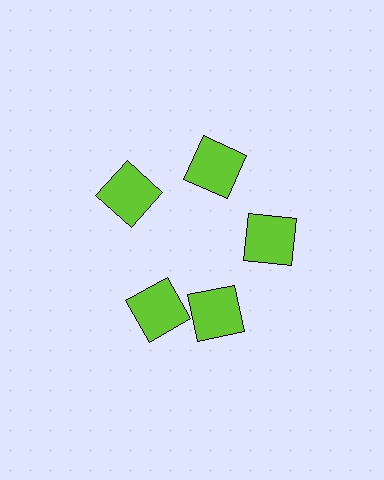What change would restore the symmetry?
The symmetry would be restored by rotating it back into even spacing with its neighbors so that all 5 squares sit at equal angles and equal distance from the center.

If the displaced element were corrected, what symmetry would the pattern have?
It would have 5-fold rotational symmetry — the pattern would map onto itself every 72 degrees.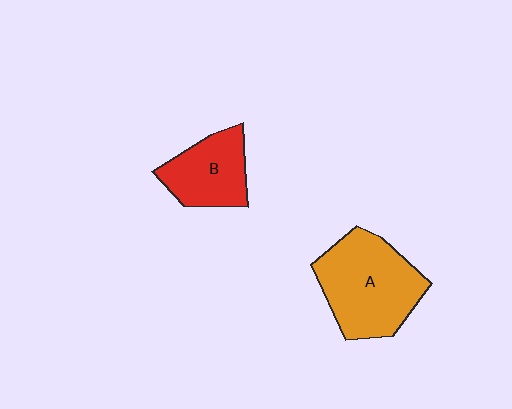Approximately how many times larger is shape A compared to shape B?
Approximately 1.6 times.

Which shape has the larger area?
Shape A (orange).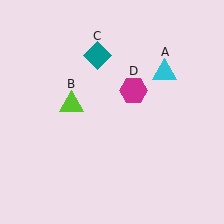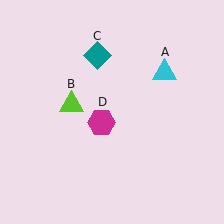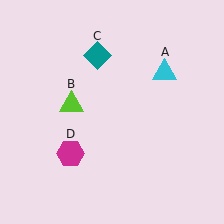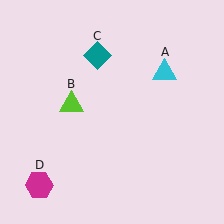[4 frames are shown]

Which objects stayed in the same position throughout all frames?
Cyan triangle (object A) and lime triangle (object B) and teal diamond (object C) remained stationary.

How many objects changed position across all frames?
1 object changed position: magenta hexagon (object D).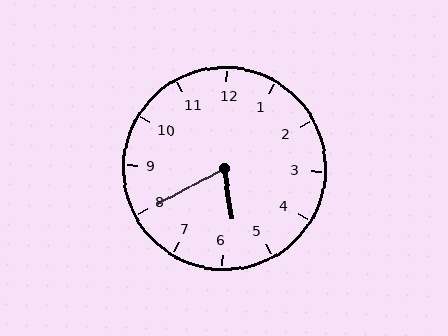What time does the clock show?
5:40.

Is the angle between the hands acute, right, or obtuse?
It is acute.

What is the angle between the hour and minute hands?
Approximately 70 degrees.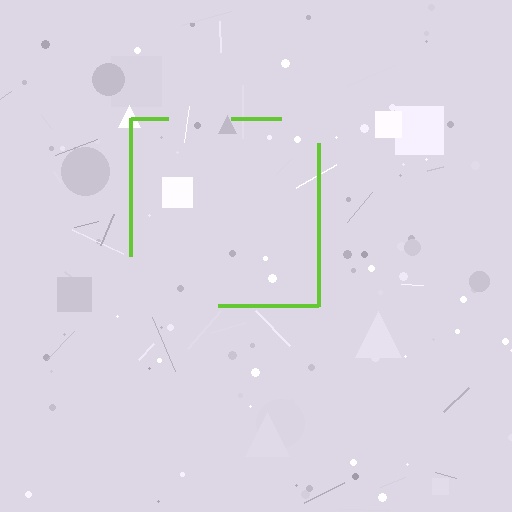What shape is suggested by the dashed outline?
The dashed outline suggests a square.